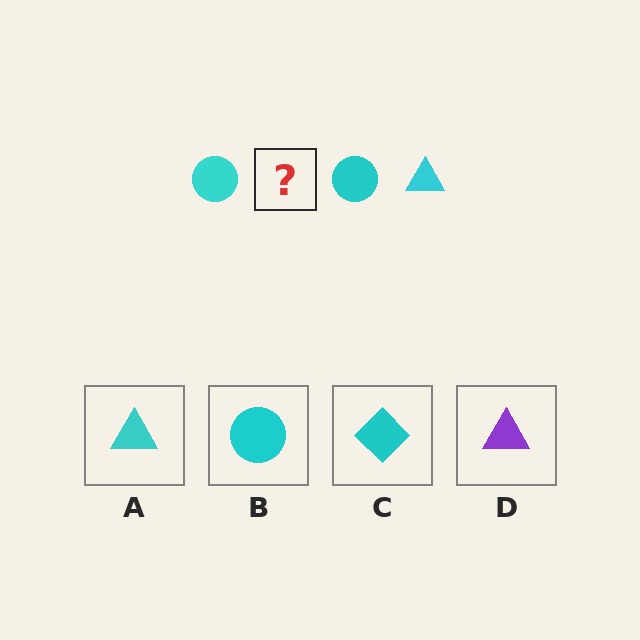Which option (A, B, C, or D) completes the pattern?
A.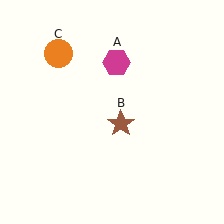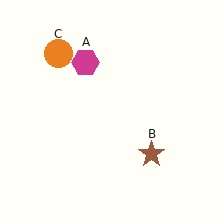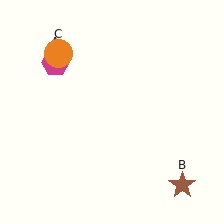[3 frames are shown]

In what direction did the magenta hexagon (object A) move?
The magenta hexagon (object A) moved left.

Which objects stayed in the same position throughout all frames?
Orange circle (object C) remained stationary.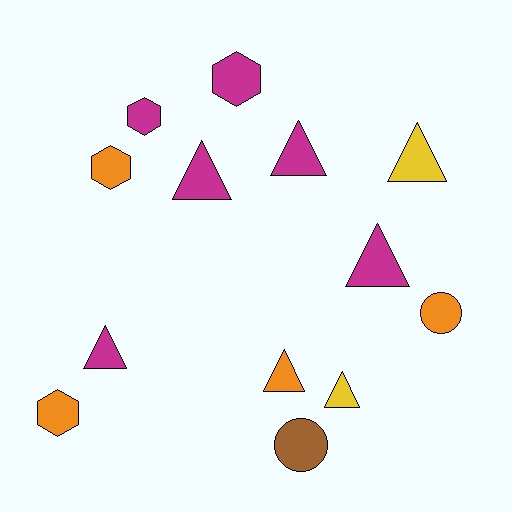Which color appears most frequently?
Magenta, with 6 objects.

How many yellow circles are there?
There are no yellow circles.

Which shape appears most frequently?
Triangle, with 7 objects.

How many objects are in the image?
There are 13 objects.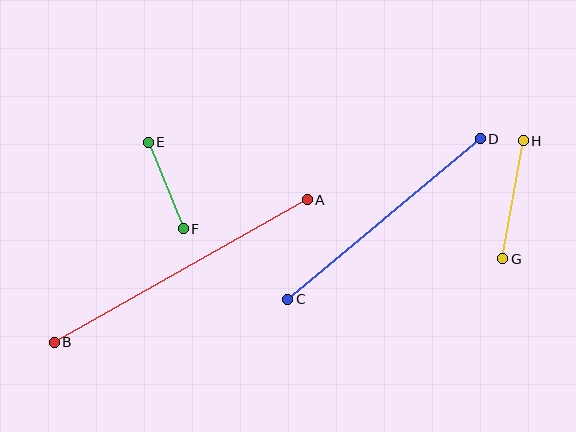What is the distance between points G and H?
The distance is approximately 120 pixels.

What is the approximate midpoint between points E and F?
The midpoint is at approximately (166, 186) pixels.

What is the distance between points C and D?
The distance is approximately 251 pixels.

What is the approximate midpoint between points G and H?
The midpoint is at approximately (513, 200) pixels.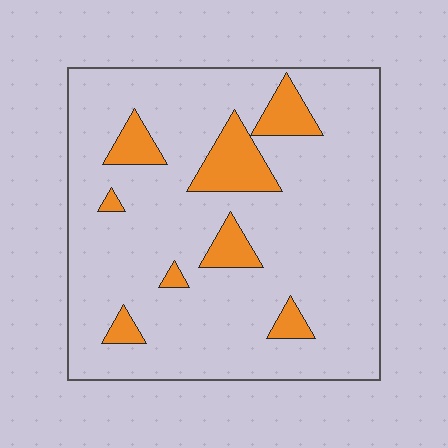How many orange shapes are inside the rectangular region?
8.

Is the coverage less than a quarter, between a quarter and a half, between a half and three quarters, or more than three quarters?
Less than a quarter.